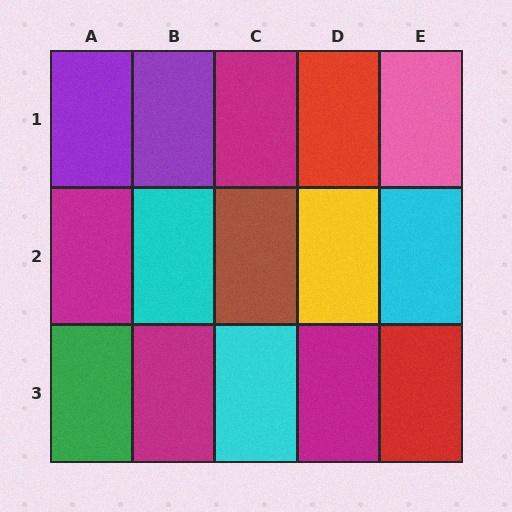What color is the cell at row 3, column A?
Green.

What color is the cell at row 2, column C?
Brown.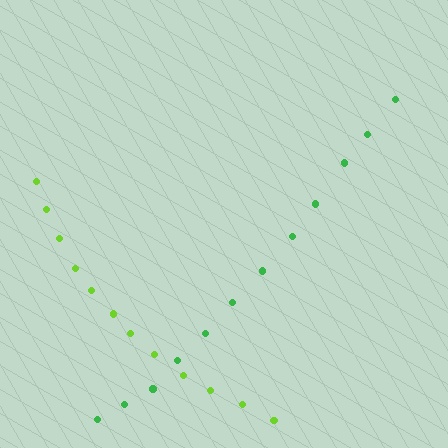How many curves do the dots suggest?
There are 2 distinct paths.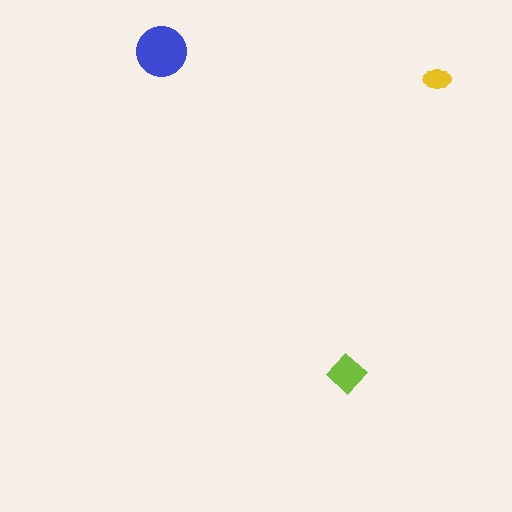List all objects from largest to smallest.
The blue circle, the lime diamond, the yellow ellipse.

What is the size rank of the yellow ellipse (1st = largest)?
3rd.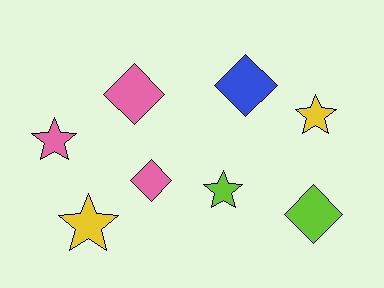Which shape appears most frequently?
Star, with 4 objects.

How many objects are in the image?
There are 8 objects.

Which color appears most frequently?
Pink, with 3 objects.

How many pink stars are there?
There is 1 pink star.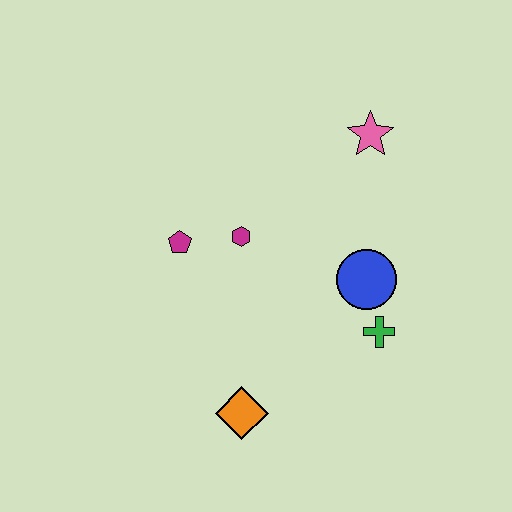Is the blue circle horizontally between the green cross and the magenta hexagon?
Yes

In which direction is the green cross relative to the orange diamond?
The green cross is to the right of the orange diamond.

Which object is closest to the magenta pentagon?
The magenta hexagon is closest to the magenta pentagon.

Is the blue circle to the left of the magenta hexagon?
No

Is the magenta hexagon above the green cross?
Yes